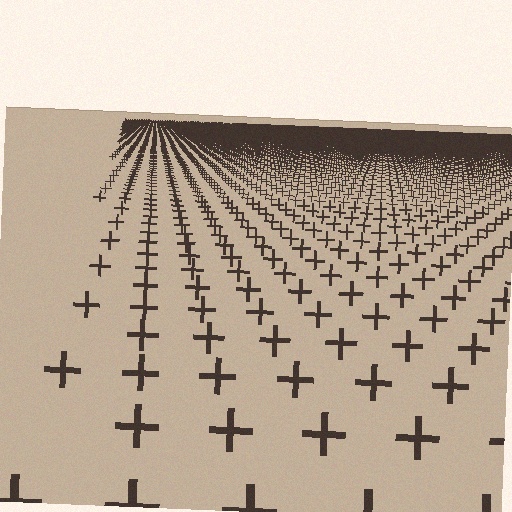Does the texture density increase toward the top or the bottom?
Density increases toward the top.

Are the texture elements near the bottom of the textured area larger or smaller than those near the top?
Larger. Near the bottom, elements are closer to the viewer and appear at a bigger on-screen size.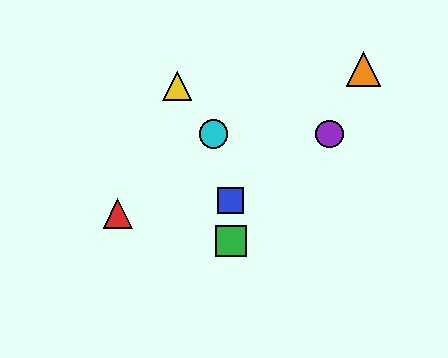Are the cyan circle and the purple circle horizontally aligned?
Yes, both are at y≈134.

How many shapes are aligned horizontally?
2 shapes (the purple circle, the cyan circle) are aligned horizontally.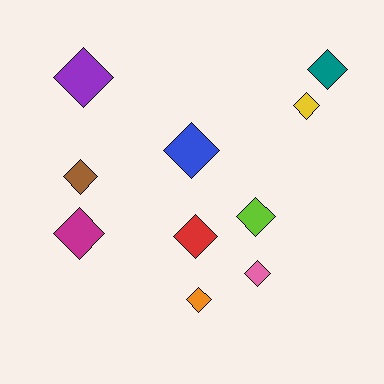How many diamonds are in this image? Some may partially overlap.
There are 10 diamonds.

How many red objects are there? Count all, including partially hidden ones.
There is 1 red object.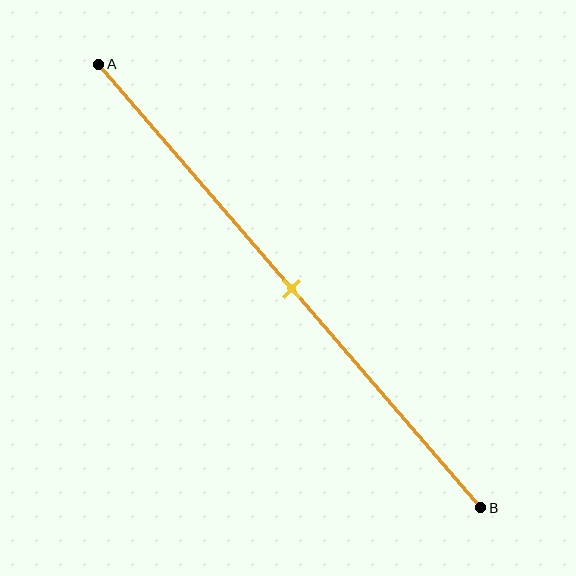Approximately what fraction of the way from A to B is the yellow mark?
The yellow mark is approximately 50% of the way from A to B.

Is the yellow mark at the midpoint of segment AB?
Yes, the mark is approximately at the midpoint.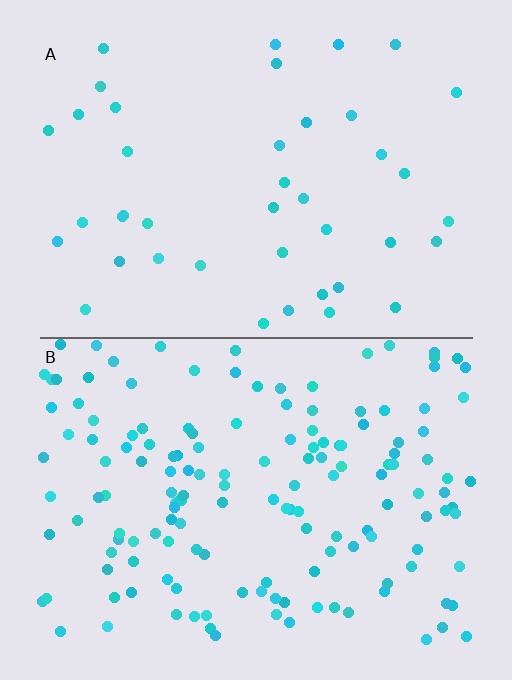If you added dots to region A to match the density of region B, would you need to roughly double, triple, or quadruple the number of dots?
Approximately quadruple.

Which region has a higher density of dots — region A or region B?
B (the bottom).